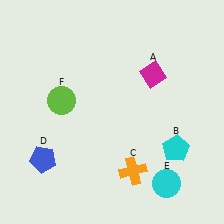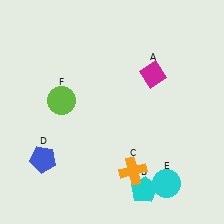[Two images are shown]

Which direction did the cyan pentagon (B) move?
The cyan pentagon (B) moved down.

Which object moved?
The cyan pentagon (B) moved down.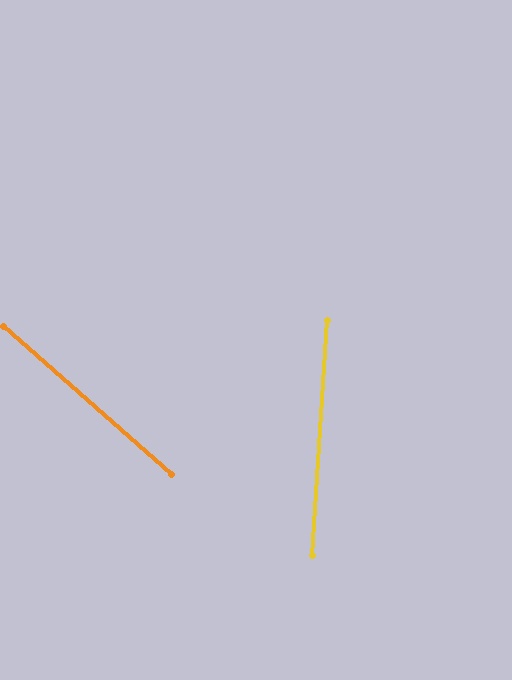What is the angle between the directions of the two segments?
Approximately 52 degrees.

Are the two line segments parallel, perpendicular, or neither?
Neither parallel nor perpendicular — they differ by about 52°.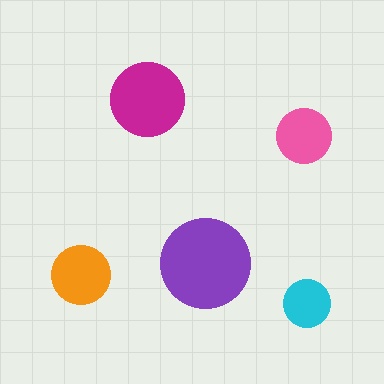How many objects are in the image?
There are 5 objects in the image.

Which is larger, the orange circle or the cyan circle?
The orange one.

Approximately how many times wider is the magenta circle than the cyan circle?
About 1.5 times wider.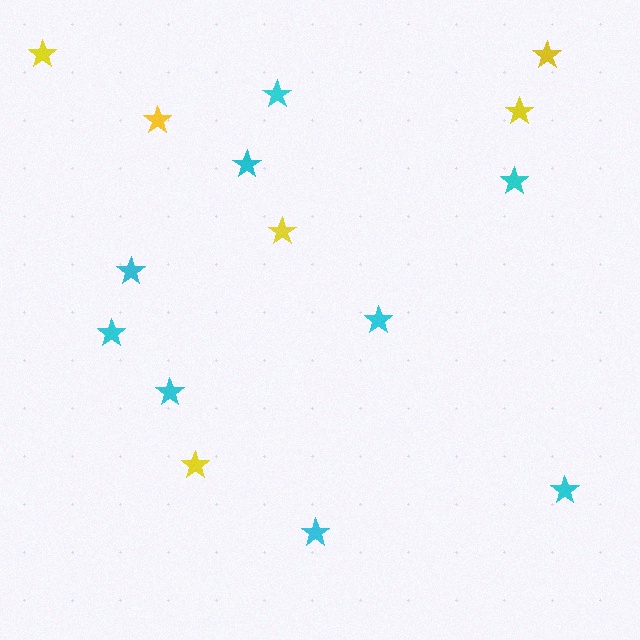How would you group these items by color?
There are 2 groups: one group of cyan stars (9) and one group of yellow stars (6).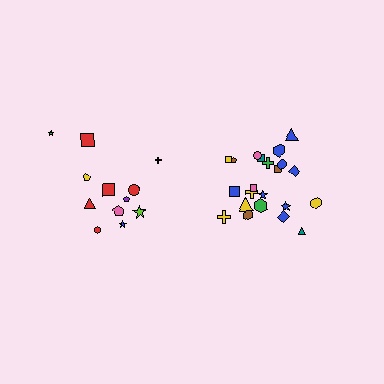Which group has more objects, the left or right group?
The right group.